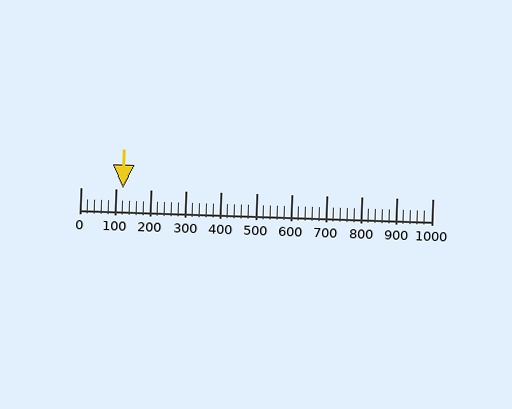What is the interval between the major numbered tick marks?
The major tick marks are spaced 100 units apart.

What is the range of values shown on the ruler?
The ruler shows values from 0 to 1000.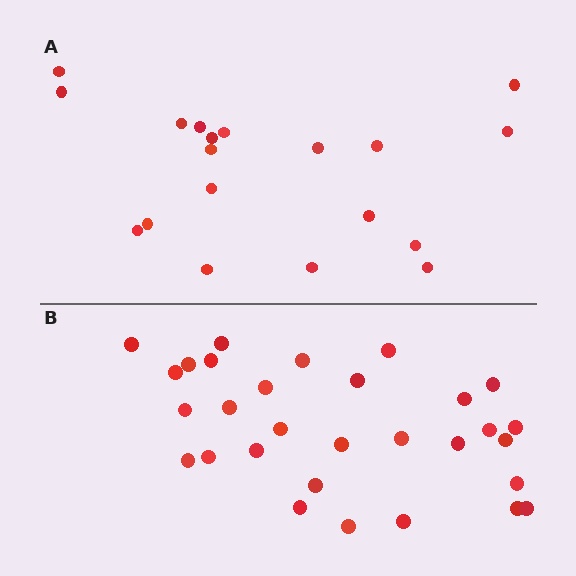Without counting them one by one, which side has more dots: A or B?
Region B (the bottom region) has more dots.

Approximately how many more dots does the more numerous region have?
Region B has roughly 12 or so more dots than region A.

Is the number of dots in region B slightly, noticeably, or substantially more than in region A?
Region B has substantially more. The ratio is roughly 1.6 to 1.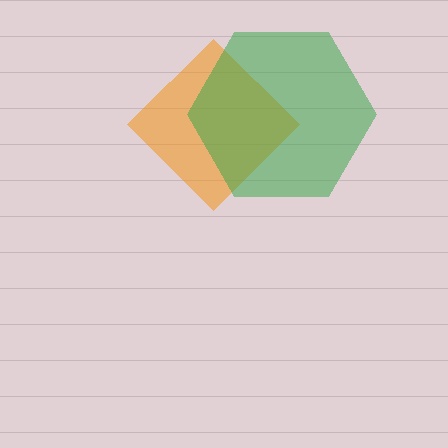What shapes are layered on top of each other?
The layered shapes are: an orange diamond, a green hexagon.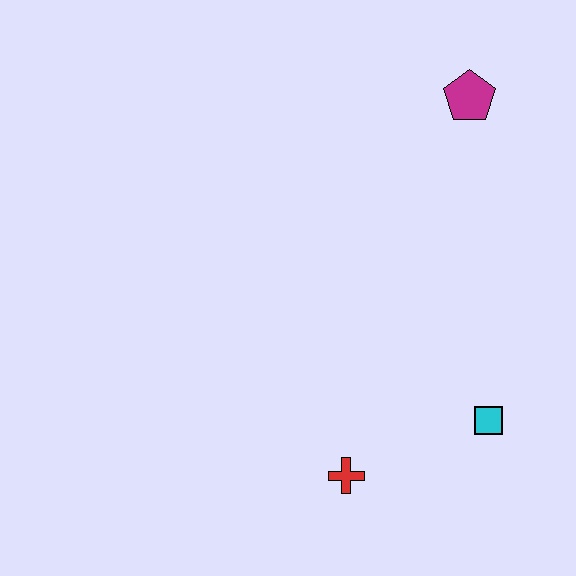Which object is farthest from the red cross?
The magenta pentagon is farthest from the red cross.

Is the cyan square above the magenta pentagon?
No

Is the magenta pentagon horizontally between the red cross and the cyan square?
Yes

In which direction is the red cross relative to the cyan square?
The red cross is to the left of the cyan square.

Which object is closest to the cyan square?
The red cross is closest to the cyan square.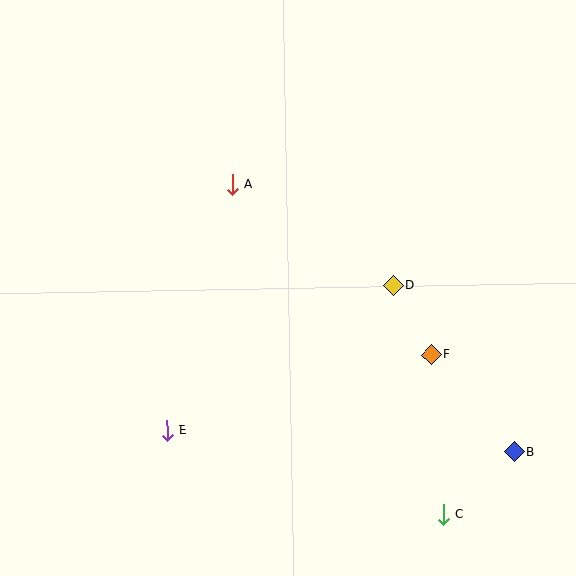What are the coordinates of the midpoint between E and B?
The midpoint between E and B is at (340, 441).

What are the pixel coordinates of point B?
Point B is at (514, 451).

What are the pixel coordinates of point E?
Point E is at (167, 430).